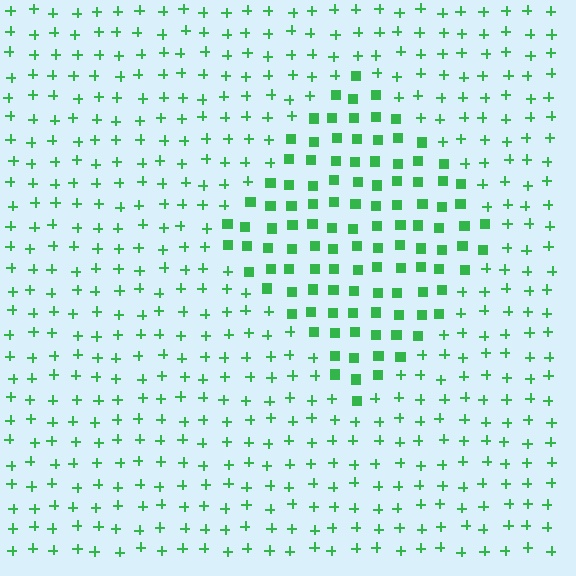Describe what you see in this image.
The image is filled with small green elements arranged in a uniform grid. A diamond-shaped region contains squares, while the surrounding area contains plus signs. The boundary is defined purely by the change in element shape.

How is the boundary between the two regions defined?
The boundary is defined by a change in element shape: squares inside vs. plus signs outside. All elements share the same color and spacing.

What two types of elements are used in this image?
The image uses squares inside the diamond region and plus signs outside it.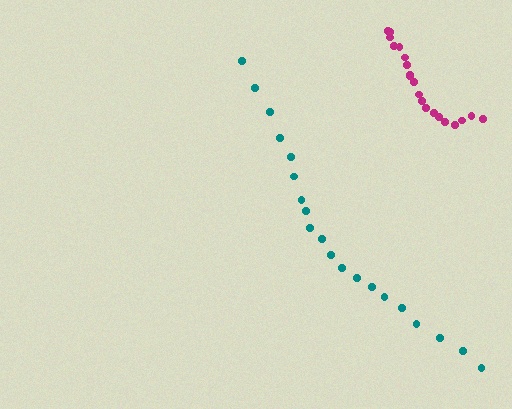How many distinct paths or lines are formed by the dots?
There are 2 distinct paths.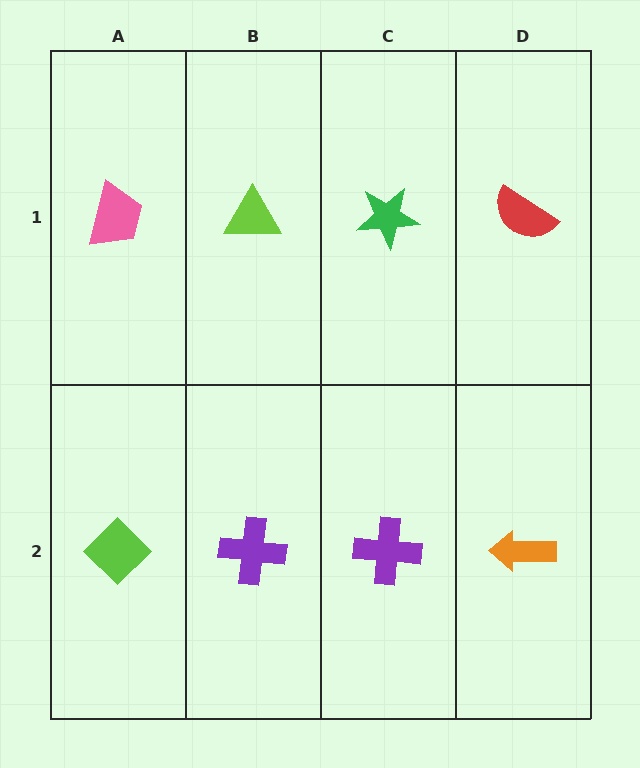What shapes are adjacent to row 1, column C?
A purple cross (row 2, column C), a lime triangle (row 1, column B), a red semicircle (row 1, column D).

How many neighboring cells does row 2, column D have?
2.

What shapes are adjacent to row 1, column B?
A purple cross (row 2, column B), a pink trapezoid (row 1, column A), a green star (row 1, column C).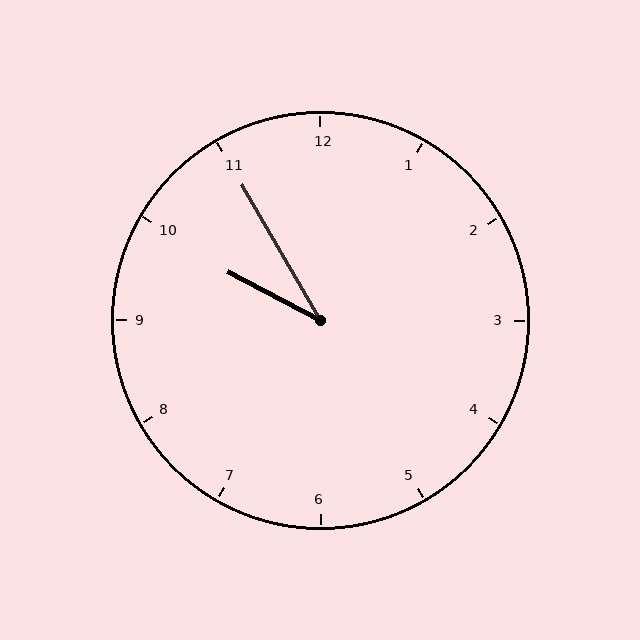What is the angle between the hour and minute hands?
Approximately 32 degrees.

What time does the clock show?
9:55.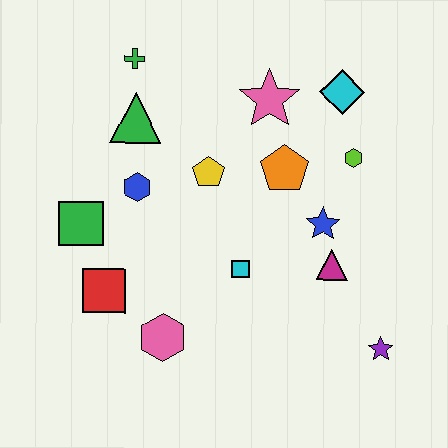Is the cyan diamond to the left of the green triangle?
No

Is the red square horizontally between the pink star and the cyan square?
No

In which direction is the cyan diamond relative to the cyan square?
The cyan diamond is above the cyan square.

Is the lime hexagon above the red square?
Yes